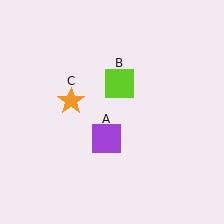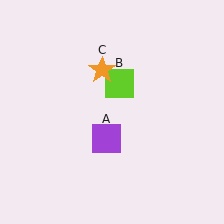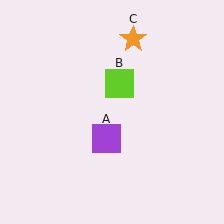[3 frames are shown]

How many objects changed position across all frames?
1 object changed position: orange star (object C).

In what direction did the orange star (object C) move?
The orange star (object C) moved up and to the right.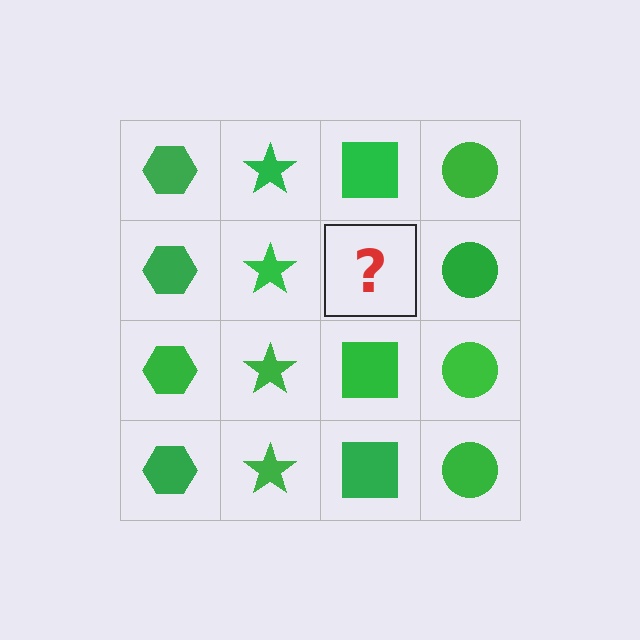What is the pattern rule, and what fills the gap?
The rule is that each column has a consistent shape. The gap should be filled with a green square.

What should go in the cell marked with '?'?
The missing cell should contain a green square.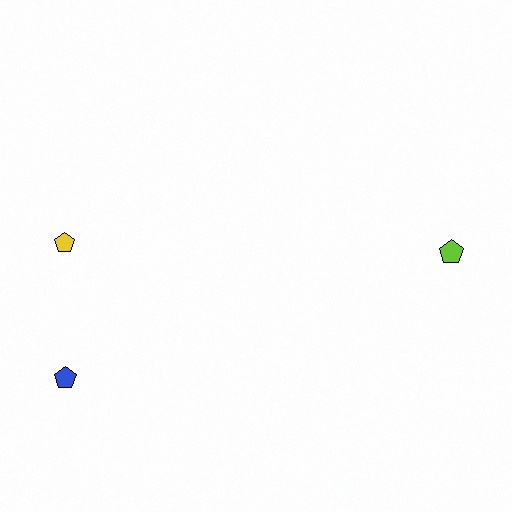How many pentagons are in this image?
There are 3 pentagons.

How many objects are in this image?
There are 3 objects.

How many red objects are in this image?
There are no red objects.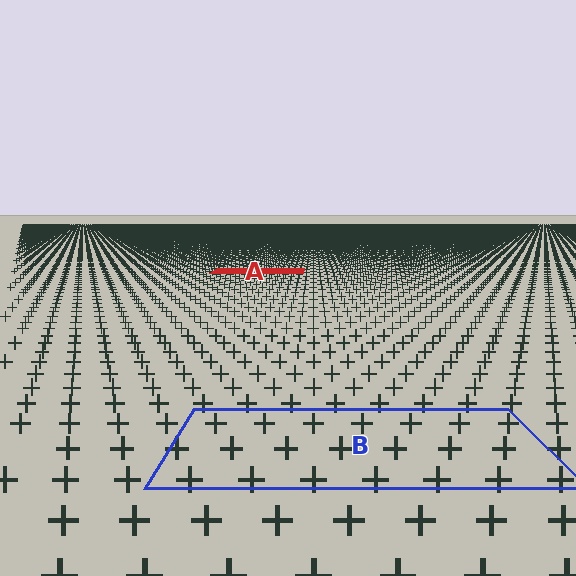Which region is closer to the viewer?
Region B is closer. The texture elements there are larger and more spread out.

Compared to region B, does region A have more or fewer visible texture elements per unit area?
Region A has more texture elements per unit area — they are packed more densely because it is farther away.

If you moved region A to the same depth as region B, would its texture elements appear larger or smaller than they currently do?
They would appear larger. At a closer depth, the same texture elements are projected at a bigger on-screen size.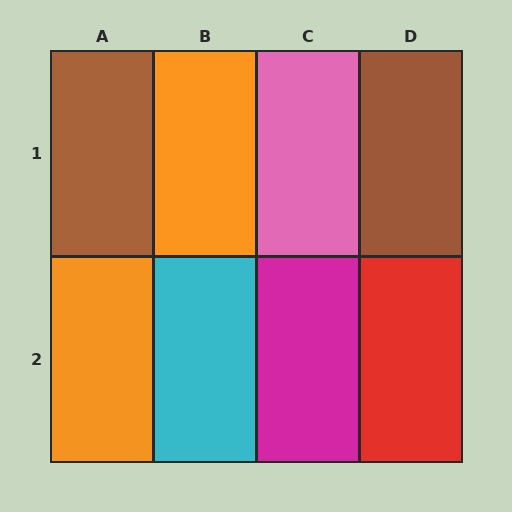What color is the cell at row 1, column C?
Pink.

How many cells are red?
1 cell is red.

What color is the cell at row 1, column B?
Orange.